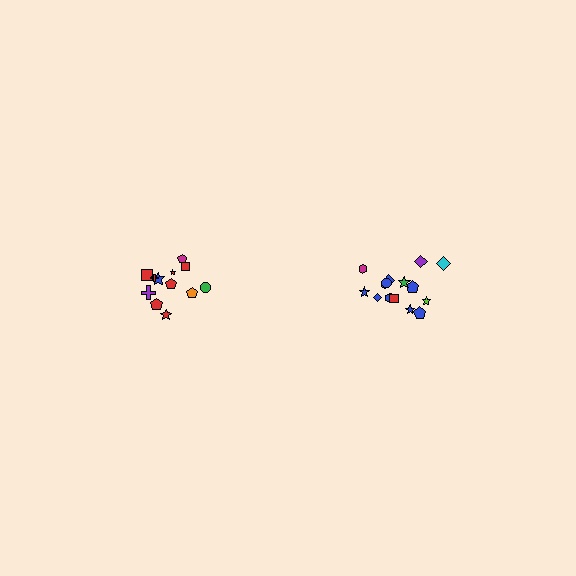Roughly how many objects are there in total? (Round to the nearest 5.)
Roughly 25 objects in total.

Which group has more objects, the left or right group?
The right group.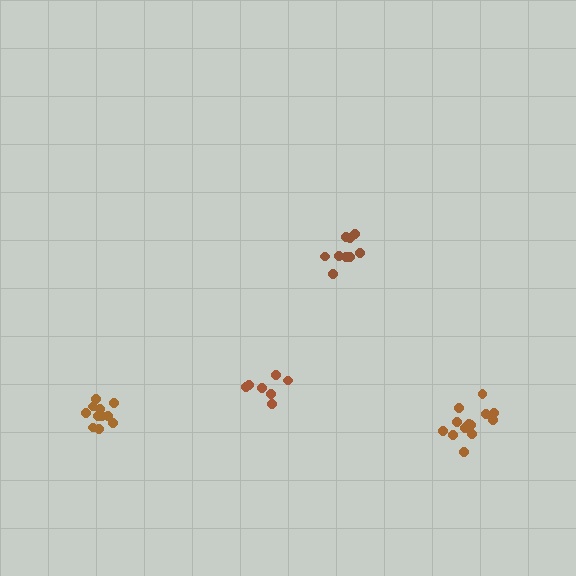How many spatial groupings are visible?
There are 4 spatial groupings.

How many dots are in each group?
Group 1: 7 dots, Group 2: 11 dots, Group 3: 9 dots, Group 4: 13 dots (40 total).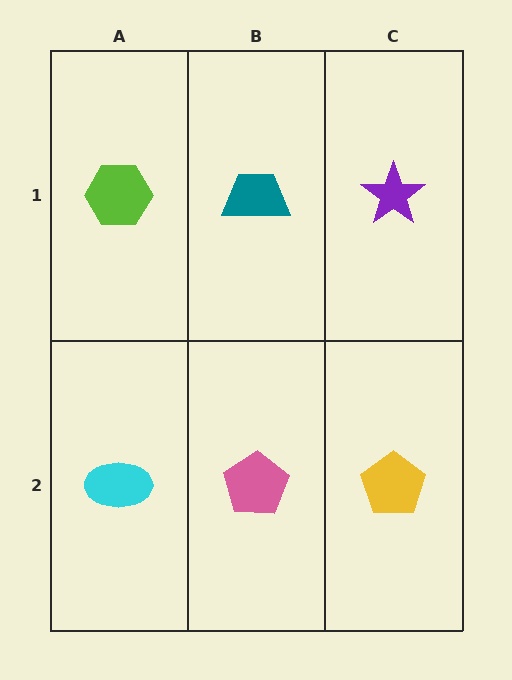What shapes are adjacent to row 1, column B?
A pink pentagon (row 2, column B), a lime hexagon (row 1, column A), a purple star (row 1, column C).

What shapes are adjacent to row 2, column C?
A purple star (row 1, column C), a pink pentagon (row 2, column B).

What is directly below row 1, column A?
A cyan ellipse.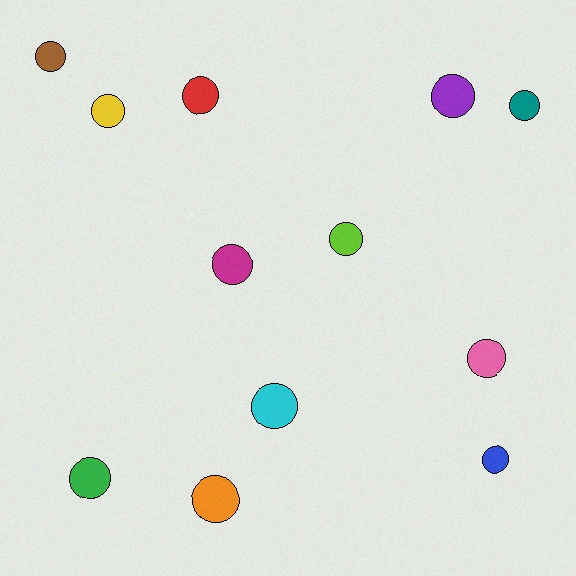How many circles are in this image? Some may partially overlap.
There are 12 circles.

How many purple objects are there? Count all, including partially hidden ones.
There is 1 purple object.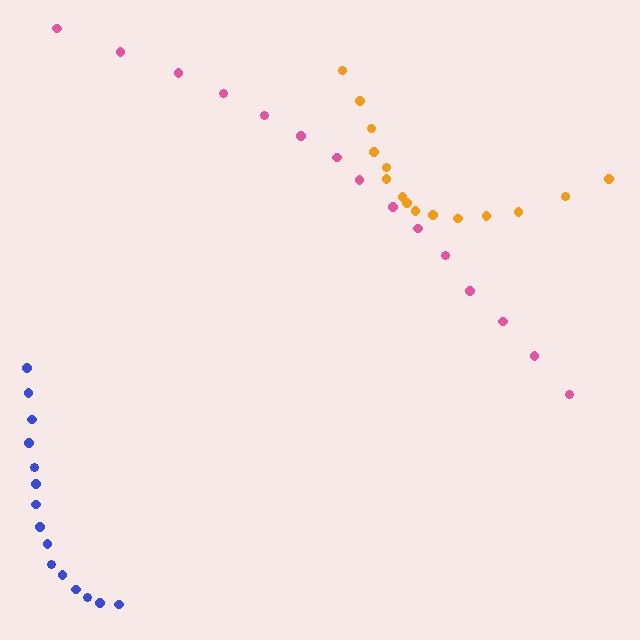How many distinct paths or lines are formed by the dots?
There are 3 distinct paths.